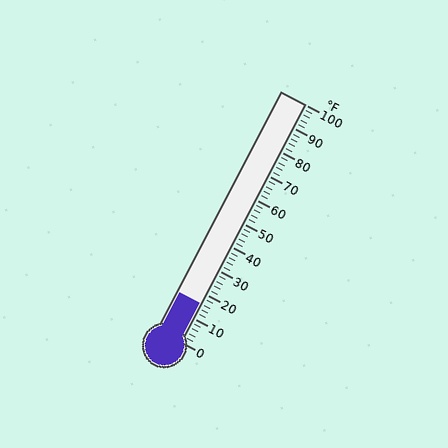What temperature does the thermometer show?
The thermometer shows approximately 16°F.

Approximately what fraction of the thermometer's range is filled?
The thermometer is filled to approximately 15% of its range.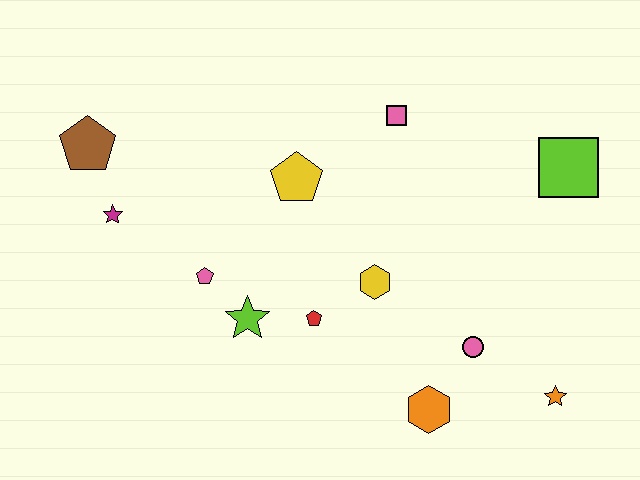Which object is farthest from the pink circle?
The brown pentagon is farthest from the pink circle.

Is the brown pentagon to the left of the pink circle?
Yes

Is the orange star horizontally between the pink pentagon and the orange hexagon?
No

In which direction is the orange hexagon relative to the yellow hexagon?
The orange hexagon is below the yellow hexagon.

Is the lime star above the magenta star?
No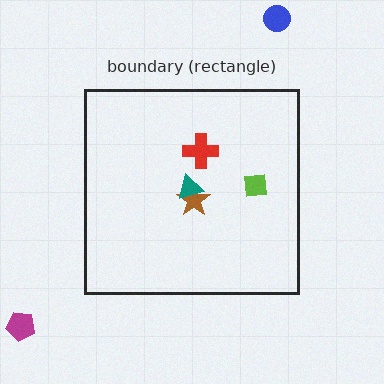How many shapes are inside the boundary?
4 inside, 2 outside.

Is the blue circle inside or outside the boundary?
Outside.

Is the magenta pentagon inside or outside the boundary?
Outside.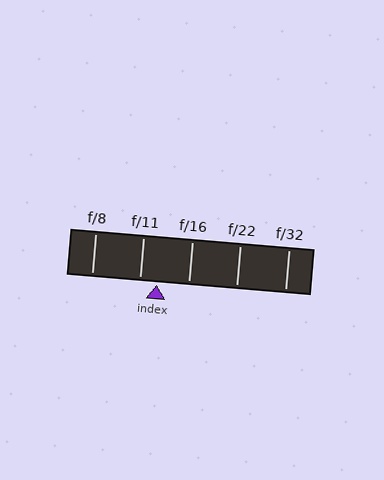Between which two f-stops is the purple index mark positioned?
The index mark is between f/11 and f/16.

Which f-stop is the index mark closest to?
The index mark is closest to f/11.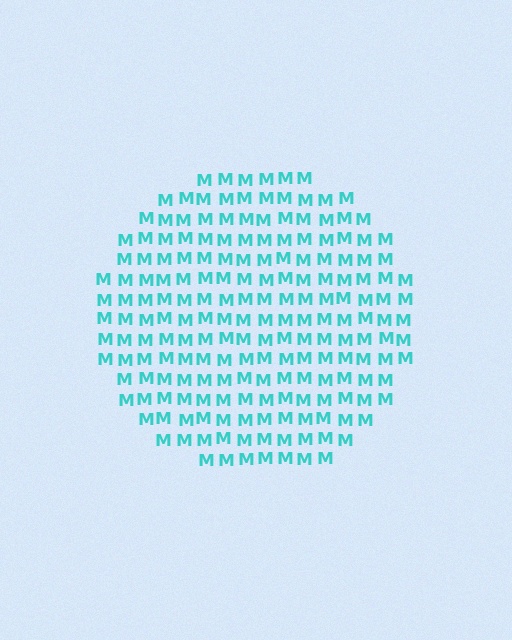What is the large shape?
The large shape is a circle.